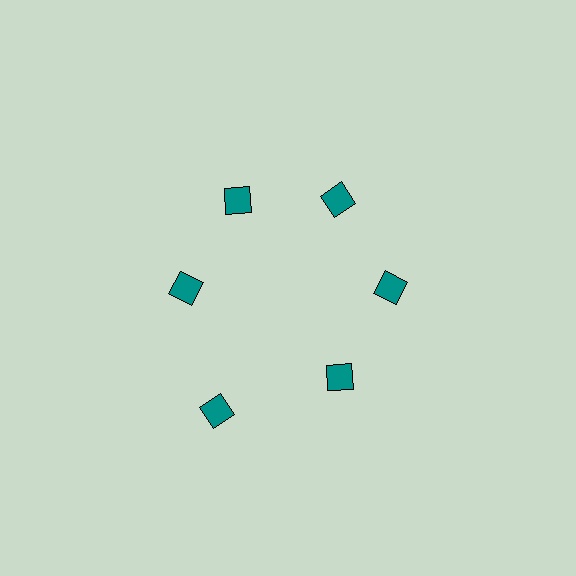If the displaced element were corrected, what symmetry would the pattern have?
It would have 6-fold rotational symmetry — the pattern would map onto itself every 60 degrees.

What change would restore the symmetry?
The symmetry would be restored by moving it inward, back onto the ring so that all 6 diamonds sit at equal angles and equal distance from the center.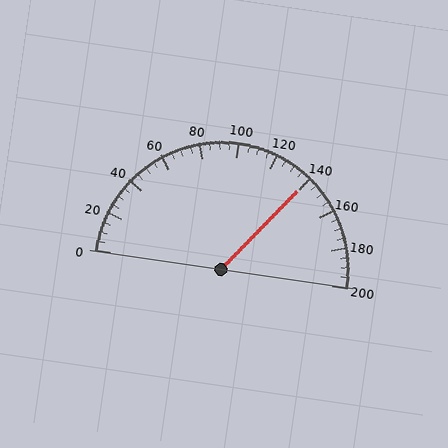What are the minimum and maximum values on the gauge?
The gauge ranges from 0 to 200.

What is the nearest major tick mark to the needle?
The nearest major tick mark is 140.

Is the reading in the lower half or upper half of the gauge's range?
The reading is in the upper half of the range (0 to 200).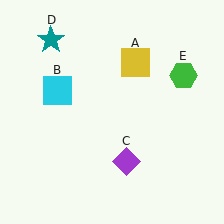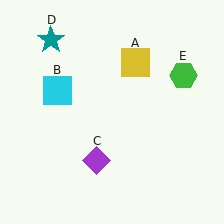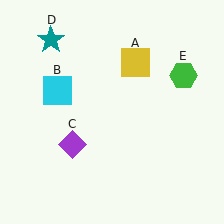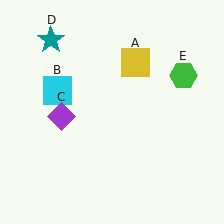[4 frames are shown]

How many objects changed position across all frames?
1 object changed position: purple diamond (object C).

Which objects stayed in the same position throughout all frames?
Yellow square (object A) and cyan square (object B) and teal star (object D) and green hexagon (object E) remained stationary.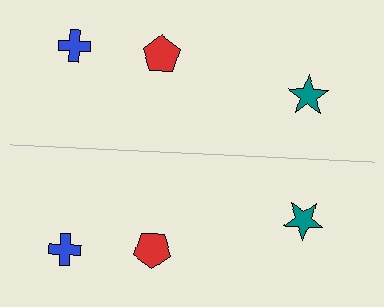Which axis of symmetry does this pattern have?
The pattern has a horizontal axis of symmetry running through the center of the image.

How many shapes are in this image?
There are 6 shapes in this image.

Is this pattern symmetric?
Yes, this pattern has bilateral (reflection) symmetry.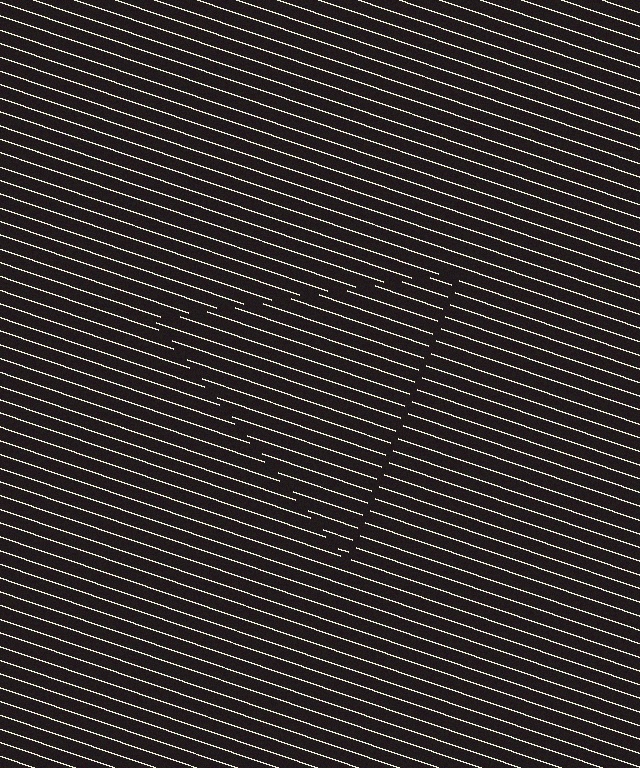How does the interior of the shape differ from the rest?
The interior of the shape contains the same grating, shifted by half a period — the contour is defined by the phase discontinuity where line-ends from the inner and outer gratings abut.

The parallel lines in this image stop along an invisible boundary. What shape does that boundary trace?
An illusory triangle. The interior of the shape contains the same grating, shifted by half a period — the contour is defined by the phase discontinuity where line-ends from the inner and outer gratings abut.